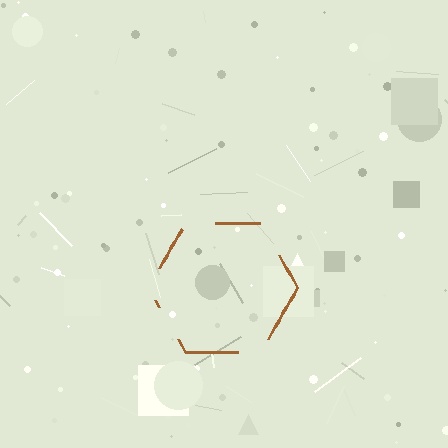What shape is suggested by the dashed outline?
The dashed outline suggests a hexagon.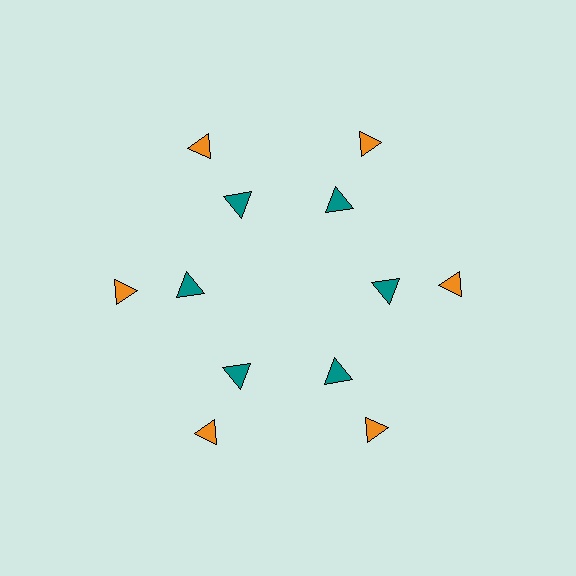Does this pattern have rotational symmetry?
Yes, this pattern has 6-fold rotational symmetry. It looks the same after rotating 60 degrees around the center.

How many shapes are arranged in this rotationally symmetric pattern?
There are 12 shapes, arranged in 6 groups of 2.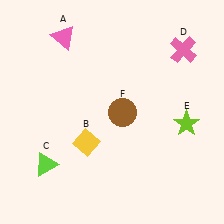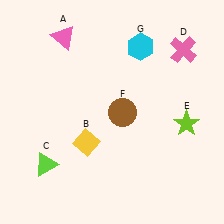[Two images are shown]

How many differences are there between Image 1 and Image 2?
There is 1 difference between the two images.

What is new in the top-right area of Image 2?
A cyan hexagon (G) was added in the top-right area of Image 2.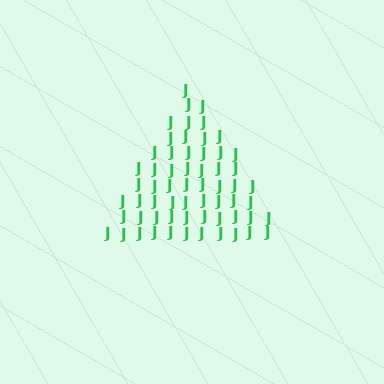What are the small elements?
The small elements are letter J's.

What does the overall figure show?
The overall figure shows a triangle.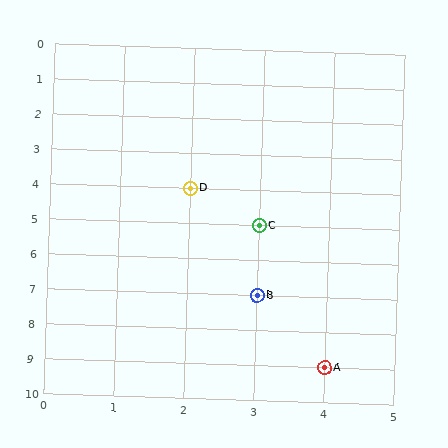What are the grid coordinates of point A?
Point A is at grid coordinates (4, 9).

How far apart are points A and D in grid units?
Points A and D are 2 columns and 5 rows apart (about 5.4 grid units diagonally).